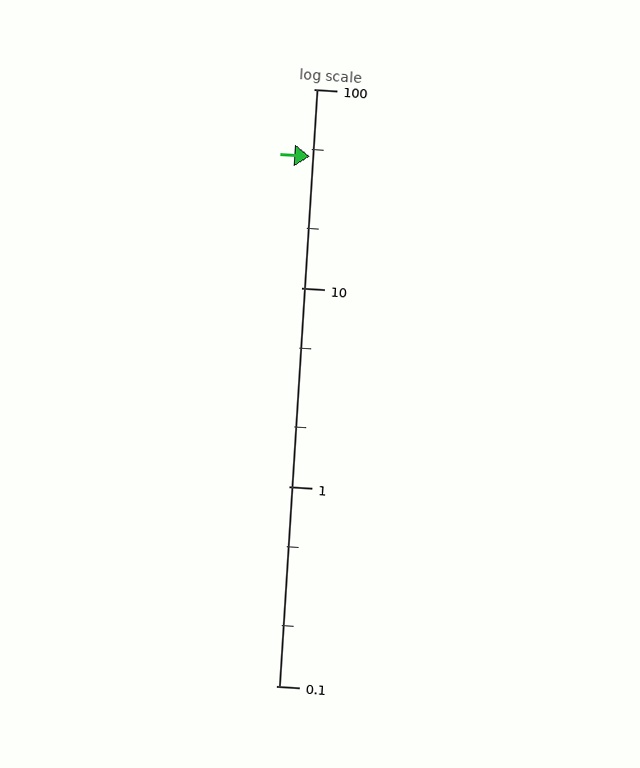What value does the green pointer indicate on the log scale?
The pointer indicates approximately 46.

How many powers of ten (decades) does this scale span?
The scale spans 3 decades, from 0.1 to 100.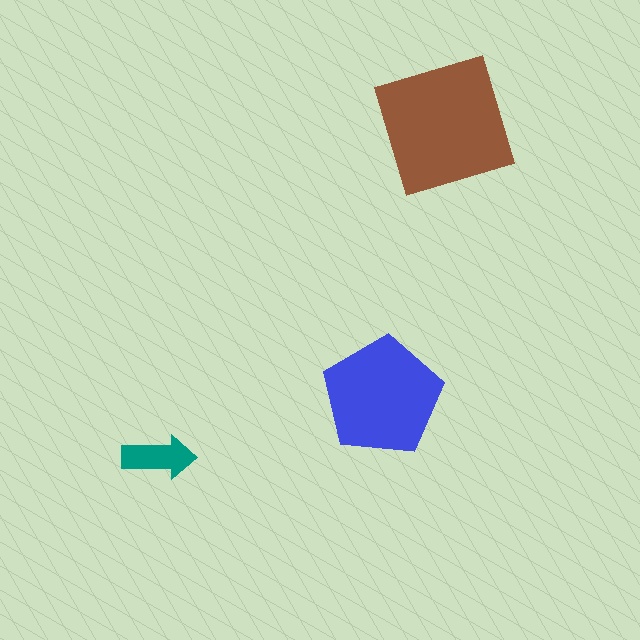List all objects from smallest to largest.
The teal arrow, the blue pentagon, the brown square.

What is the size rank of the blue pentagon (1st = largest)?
2nd.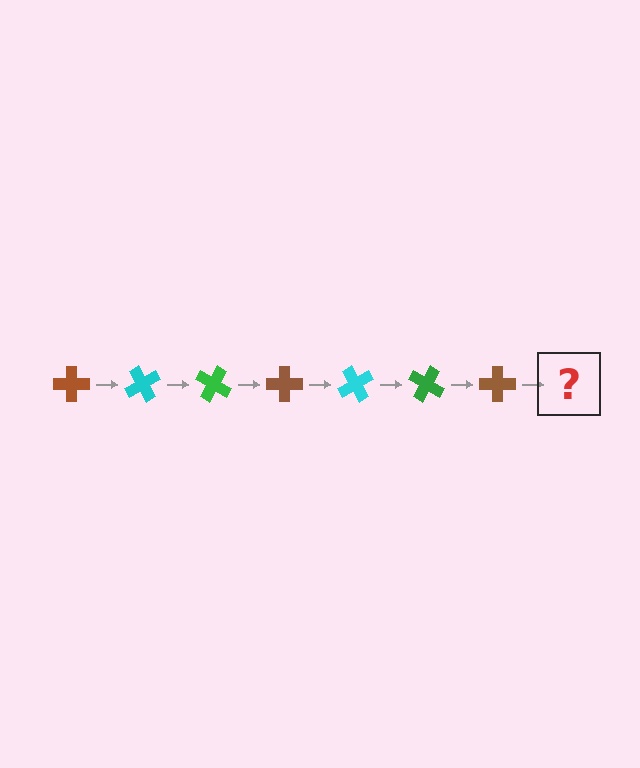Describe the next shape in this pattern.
It should be a cyan cross, rotated 420 degrees from the start.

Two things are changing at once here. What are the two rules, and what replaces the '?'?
The two rules are that it rotates 60 degrees each step and the color cycles through brown, cyan, and green. The '?' should be a cyan cross, rotated 420 degrees from the start.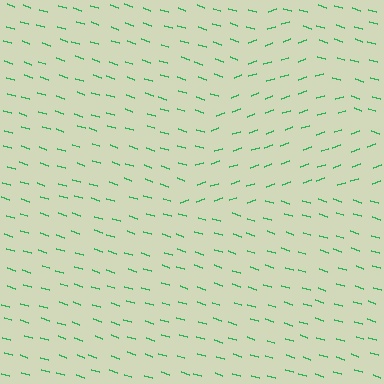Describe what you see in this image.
The image is filled with small green line segments. A triangle region in the image has lines oriented differently from the surrounding lines, creating a visible texture boundary.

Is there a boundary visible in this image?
Yes, there is a texture boundary formed by a change in line orientation.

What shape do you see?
I see a triangle.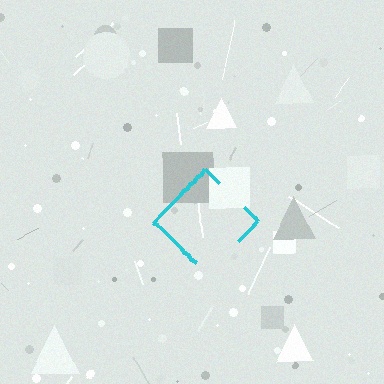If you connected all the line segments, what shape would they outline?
They would outline a diamond.